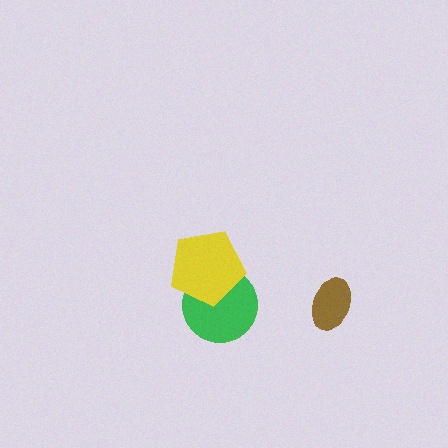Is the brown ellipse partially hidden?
No, no other shape covers it.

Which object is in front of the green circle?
The yellow pentagon is in front of the green circle.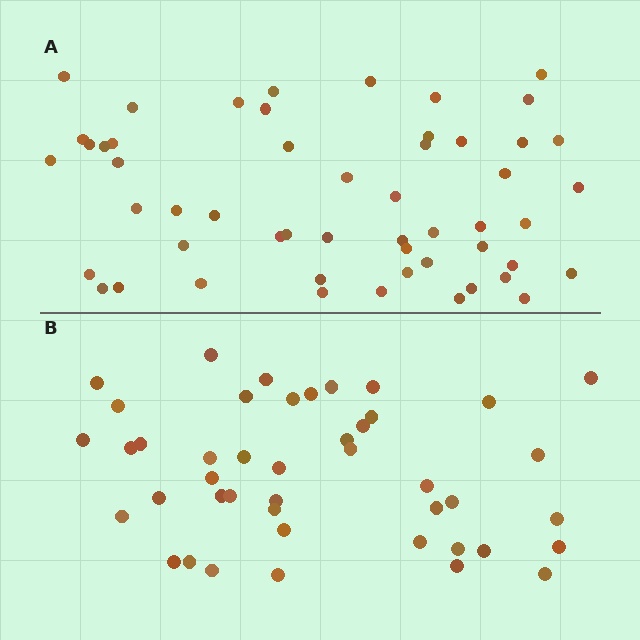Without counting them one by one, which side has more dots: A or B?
Region A (the top region) has more dots.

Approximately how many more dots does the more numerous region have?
Region A has roughly 8 or so more dots than region B.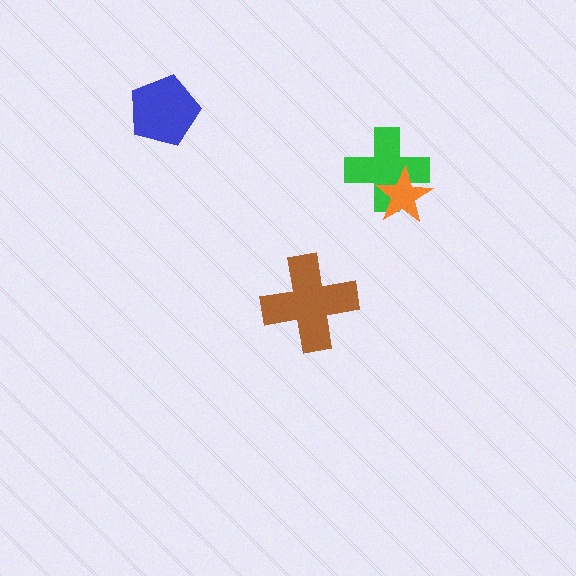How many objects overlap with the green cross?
1 object overlaps with the green cross.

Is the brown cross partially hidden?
No, no other shape covers it.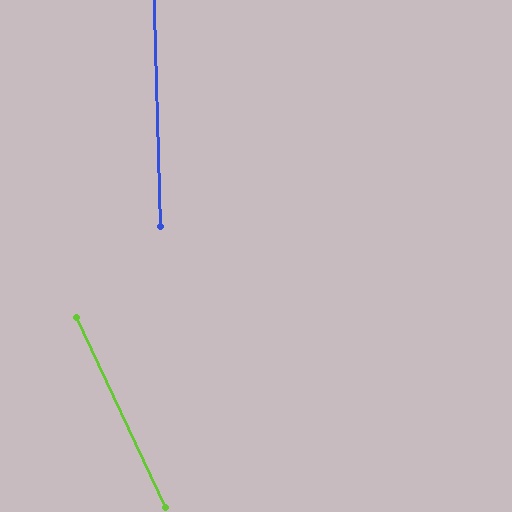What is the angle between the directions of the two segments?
Approximately 24 degrees.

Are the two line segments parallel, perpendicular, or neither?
Neither parallel nor perpendicular — they differ by about 24°.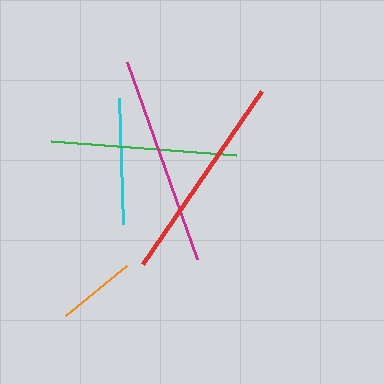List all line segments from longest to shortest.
From longest to shortest: red, magenta, green, cyan, orange.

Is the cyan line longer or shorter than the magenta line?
The magenta line is longer than the cyan line.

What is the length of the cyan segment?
The cyan segment is approximately 127 pixels long.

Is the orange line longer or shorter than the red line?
The red line is longer than the orange line.